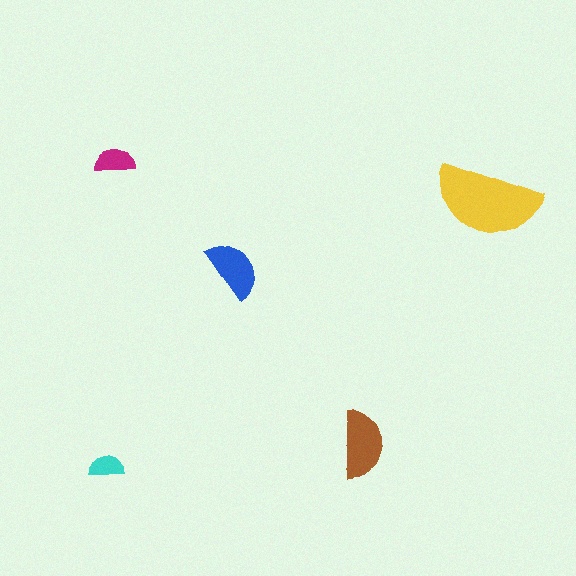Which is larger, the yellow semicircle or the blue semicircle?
The yellow one.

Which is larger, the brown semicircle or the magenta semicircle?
The brown one.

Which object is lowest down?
The cyan semicircle is bottommost.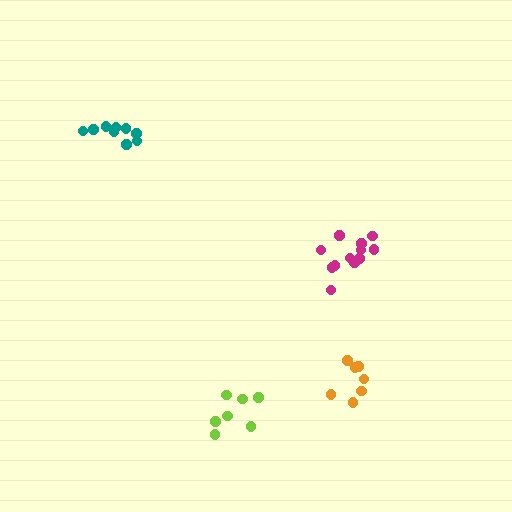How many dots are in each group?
Group 1: 12 dots, Group 2: 7 dots, Group 3: 9 dots, Group 4: 7 dots (35 total).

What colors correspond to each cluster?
The clusters are colored: magenta, orange, teal, lime.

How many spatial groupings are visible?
There are 4 spatial groupings.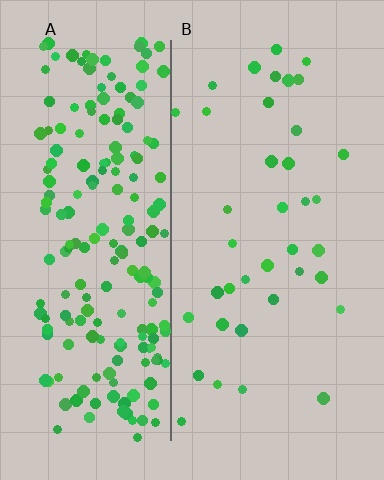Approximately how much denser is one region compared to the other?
Approximately 5.3× — region A over region B.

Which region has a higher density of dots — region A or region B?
A (the left).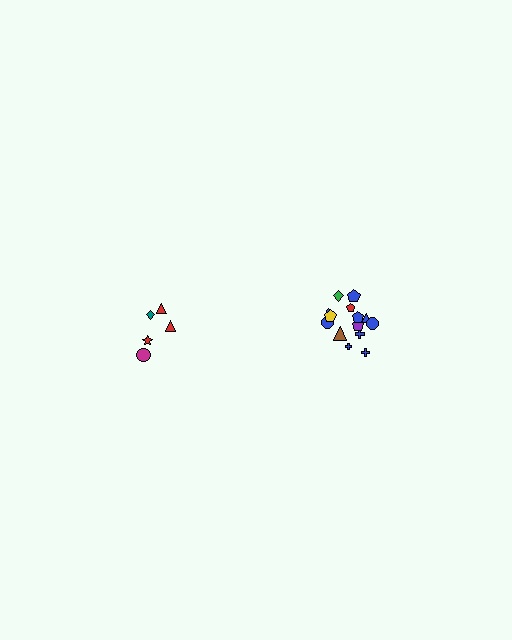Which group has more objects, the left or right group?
The right group.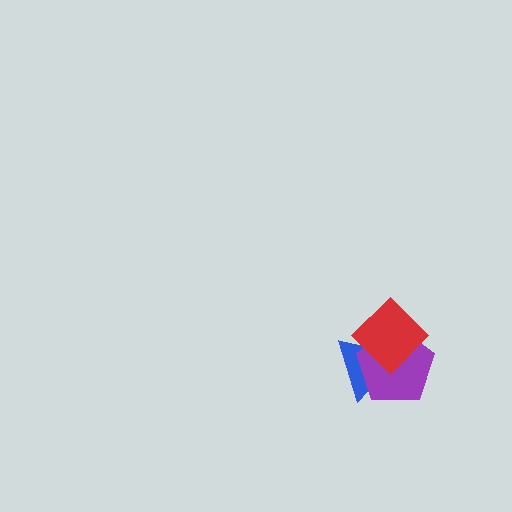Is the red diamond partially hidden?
No, no other shape covers it.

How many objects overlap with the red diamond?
2 objects overlap with the red diamond.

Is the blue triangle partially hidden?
Yes, it is partially covered by another shape.